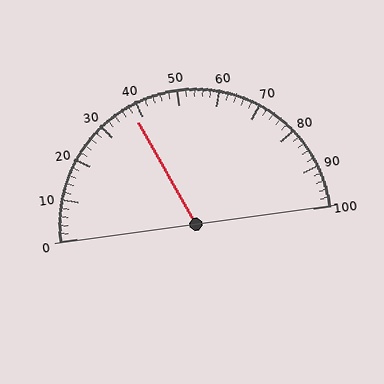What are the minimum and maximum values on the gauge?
The gauge ranges from 0 to 100.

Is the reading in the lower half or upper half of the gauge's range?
The reading is in the lower half of the range (0 to 100).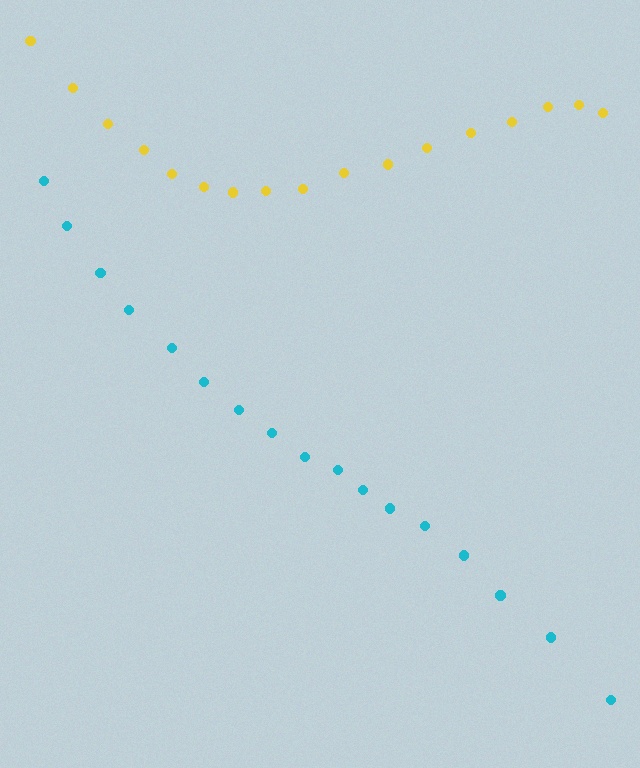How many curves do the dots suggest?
There are 2 distinct paths.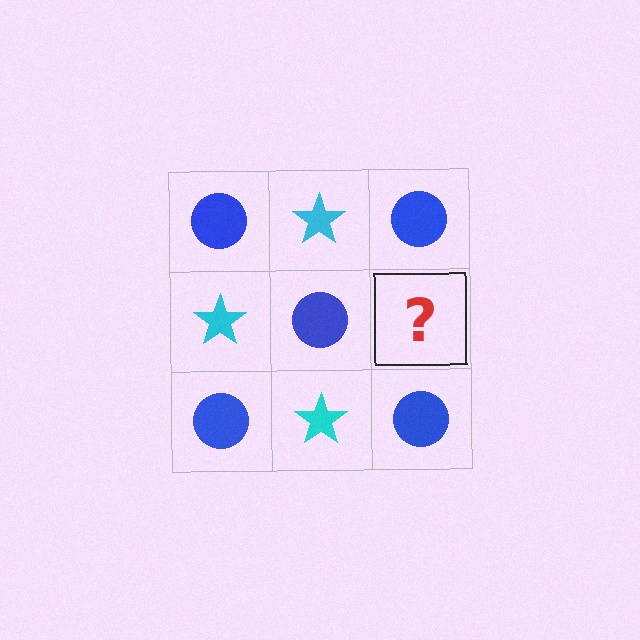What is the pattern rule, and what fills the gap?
The rule is that it alternates blue circle and cyan star in a checkerboard pattern. The gap should be filled with a cyan star.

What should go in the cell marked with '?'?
The missing cell should contain a cyan star.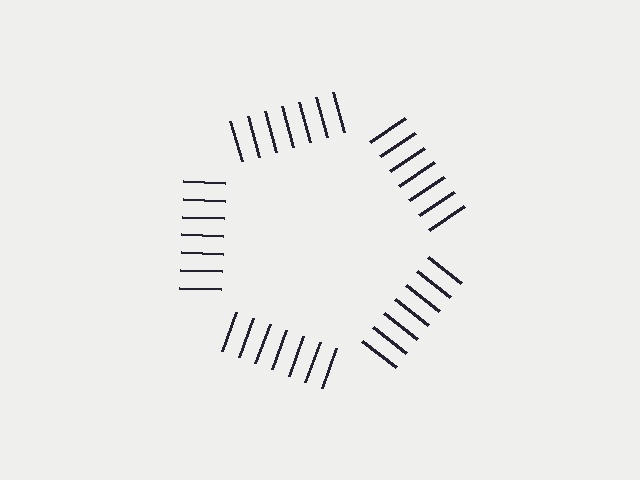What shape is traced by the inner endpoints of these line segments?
An illusory pentagon — the line segments terminate on its edges but no continuous stroke is drawn.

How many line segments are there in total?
35 — 7 along each of the 5 edges.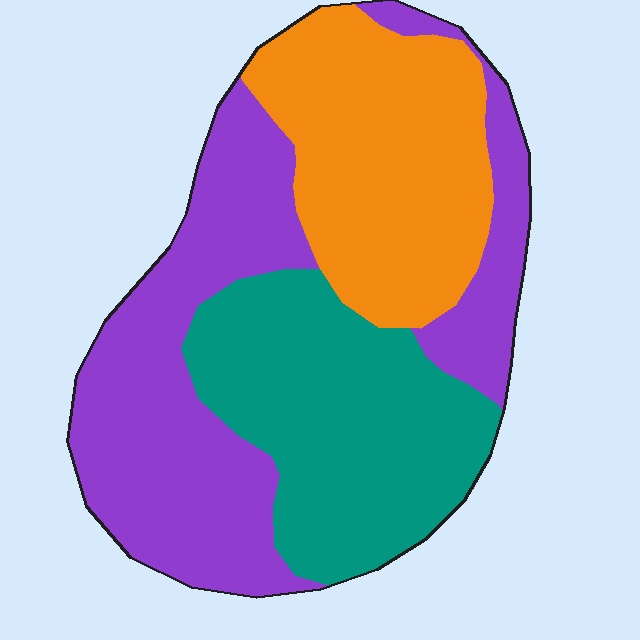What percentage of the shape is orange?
Orange covers roughly 30% of the shape.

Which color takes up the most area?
Purple, at roughly 40%.